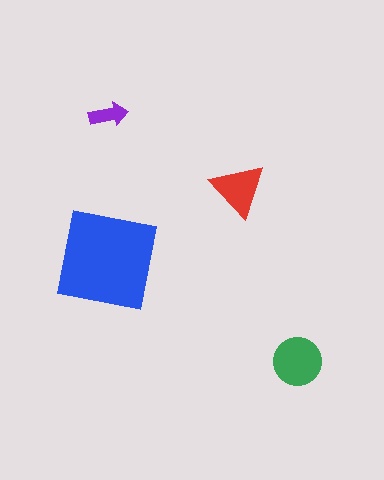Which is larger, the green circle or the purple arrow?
The green circle.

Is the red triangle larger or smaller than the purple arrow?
Larger.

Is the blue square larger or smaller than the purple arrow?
Larger.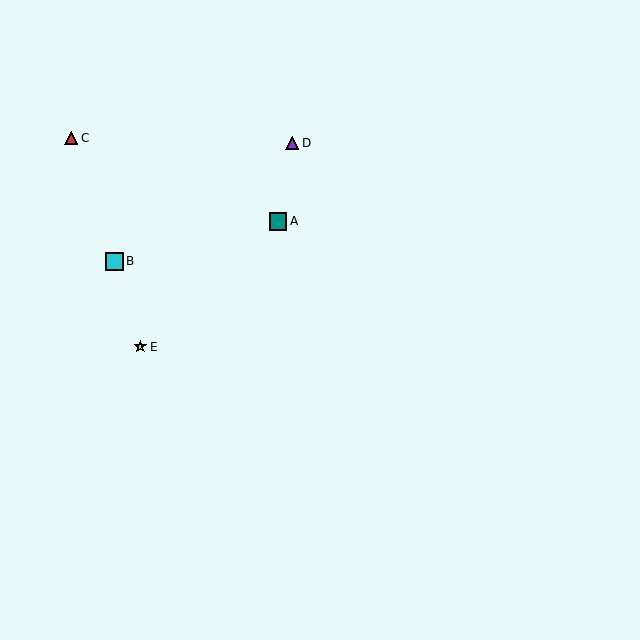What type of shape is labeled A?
Shape A is a teal square.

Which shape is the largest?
The cyan square (labeled B) is the largest.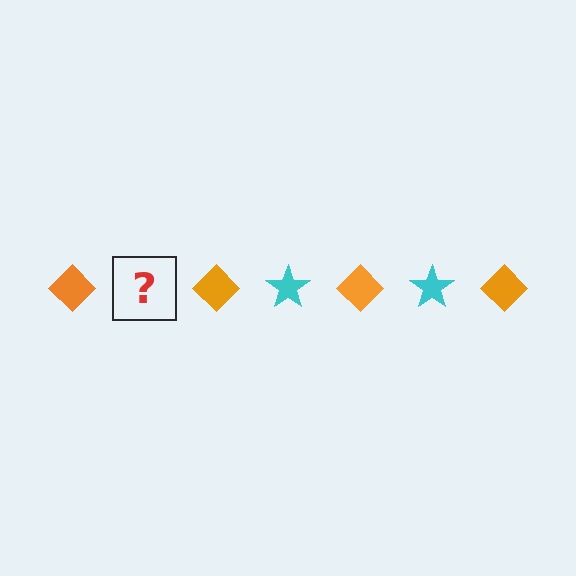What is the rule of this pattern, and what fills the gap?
The rule is that the pattern alternates between orange diamond and cyan star. The gap should be filled with a cyan star.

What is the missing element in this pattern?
The missing element is a cyan star.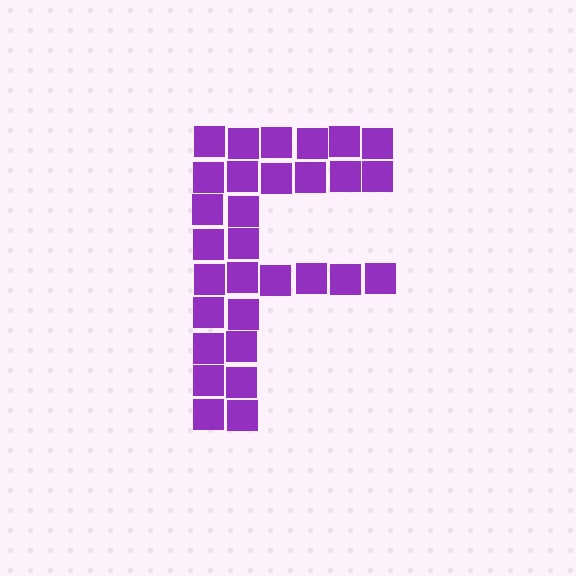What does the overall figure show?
The overall figure shows the letter F.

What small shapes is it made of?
It is made of small squares.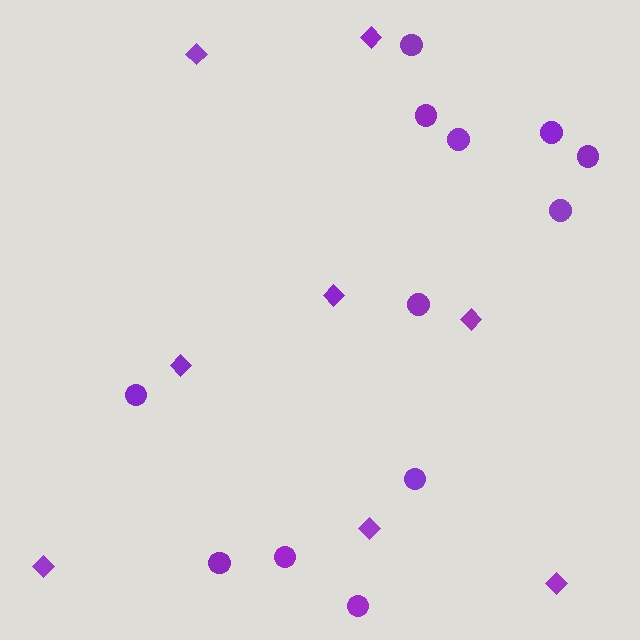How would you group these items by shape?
There are 2 groups: one group of circles (12) and one group of diamonds (8).